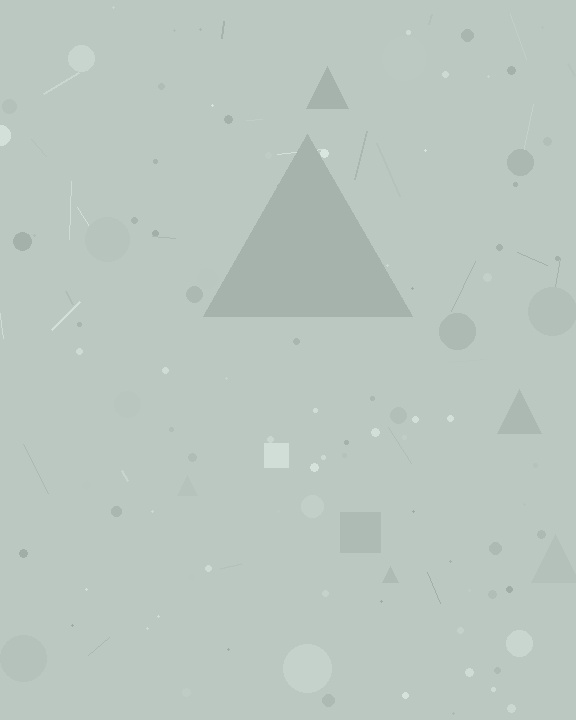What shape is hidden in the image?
A triangle is hidden in the image.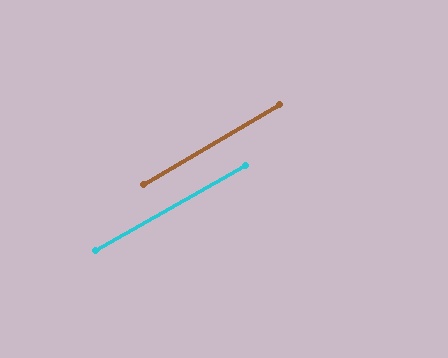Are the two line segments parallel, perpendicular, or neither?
Parallel — their directions differ by only 1.0°.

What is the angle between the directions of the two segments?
Approximately 1 degree.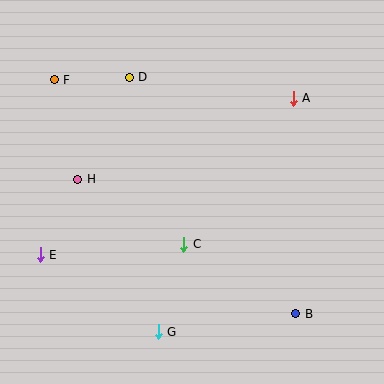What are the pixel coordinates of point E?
Point E is at (40, 255).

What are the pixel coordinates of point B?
Point B is at (296, 314).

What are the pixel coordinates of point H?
Point H is at (78, 179).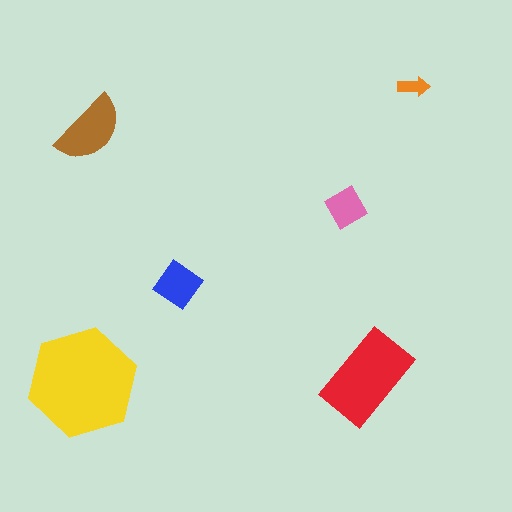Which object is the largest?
The yellow hexagon.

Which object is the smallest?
The orange arrow.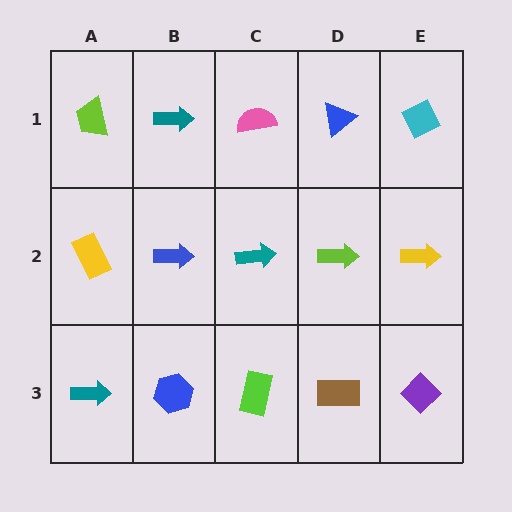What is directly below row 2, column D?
A brown rectangle.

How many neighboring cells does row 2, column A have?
3.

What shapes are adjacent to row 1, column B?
A blue arrow (row 2, column B), a lime trapezoid (row 1, column A), a pink semicircle (row 1, column C).